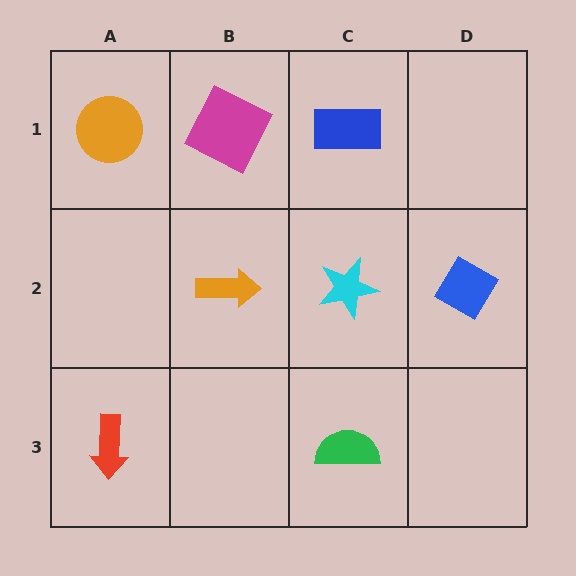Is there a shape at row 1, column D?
No, that cell is empty.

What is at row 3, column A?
A red arrow.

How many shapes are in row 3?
2 shapes.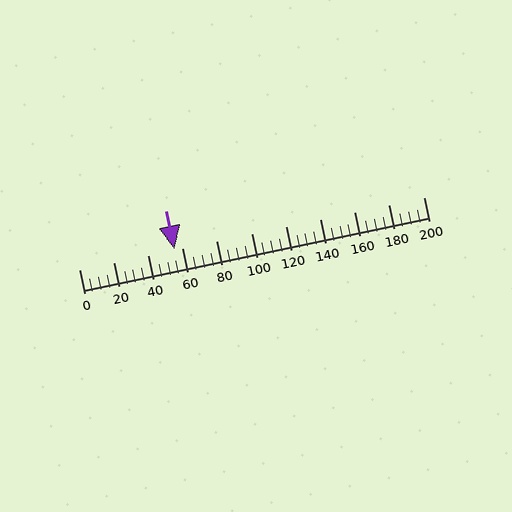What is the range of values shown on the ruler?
The ruler shows values from 0 to 200.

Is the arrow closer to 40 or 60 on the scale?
The arrow is closer to 60.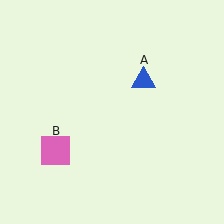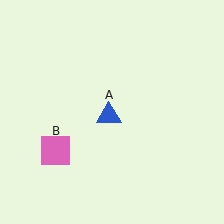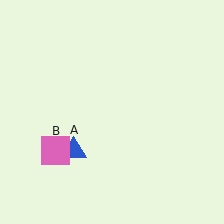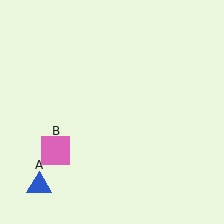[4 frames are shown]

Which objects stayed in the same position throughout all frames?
Pink square (object B) remained stationary.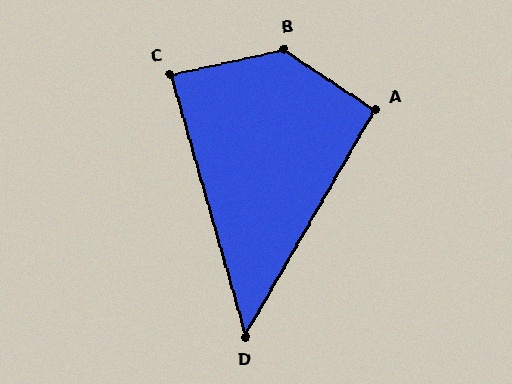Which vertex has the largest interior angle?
B, at approximately 134 degrees.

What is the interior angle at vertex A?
Approximately 93 degrees (approximately right).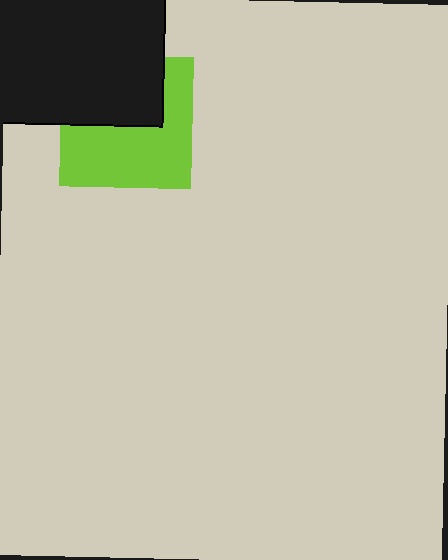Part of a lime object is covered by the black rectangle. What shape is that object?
It is a square.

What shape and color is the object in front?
The object in front is a black rectangle.